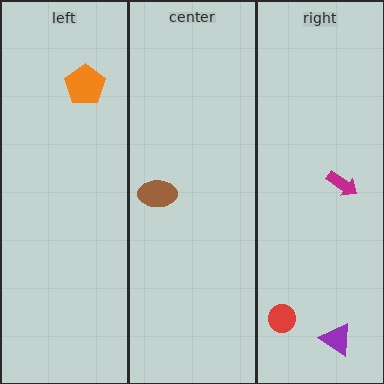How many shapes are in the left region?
1.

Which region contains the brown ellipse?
The center region.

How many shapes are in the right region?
3.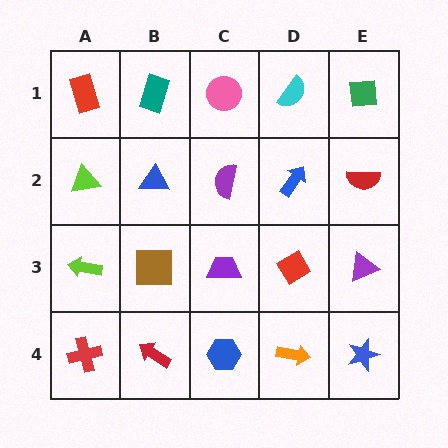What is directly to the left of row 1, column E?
A cyan semicircle.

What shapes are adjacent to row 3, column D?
A blue arrow (row 2, column D), an orange arrow (row 4, column D), a purple trapezoid (row 3, column C), a purple triangle (row 3, column E).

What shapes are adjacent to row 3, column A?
A lime triangle (row 2, column A), a red cross (row 4, column A), a brown square (row 3, column B).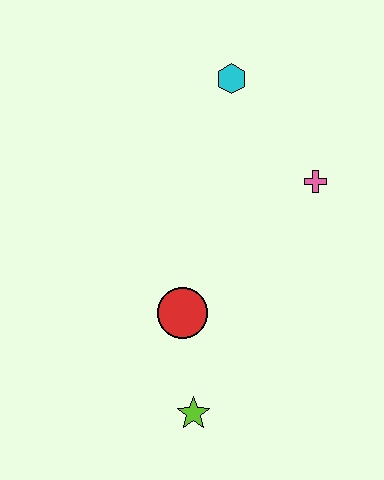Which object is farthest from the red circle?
The cyan hexagon is farthest from the red circle.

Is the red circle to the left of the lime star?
Yes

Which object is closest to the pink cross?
The cyan hexagon is closest to the pink cross.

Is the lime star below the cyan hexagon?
Yes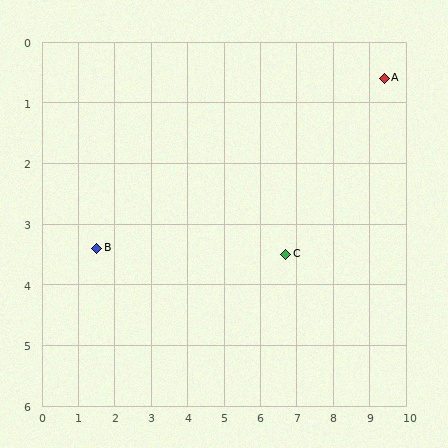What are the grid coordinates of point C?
Point C is at approximately (6.7, 3.5).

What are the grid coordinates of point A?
Point A is at approximately (9.4, 0.6).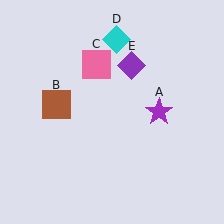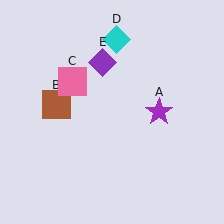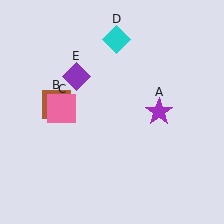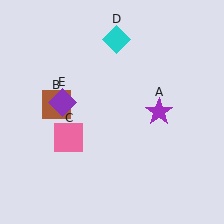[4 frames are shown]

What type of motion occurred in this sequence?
The pink square (object C), purple diamond (object E) rotated counterclockwise around the center of the scene.